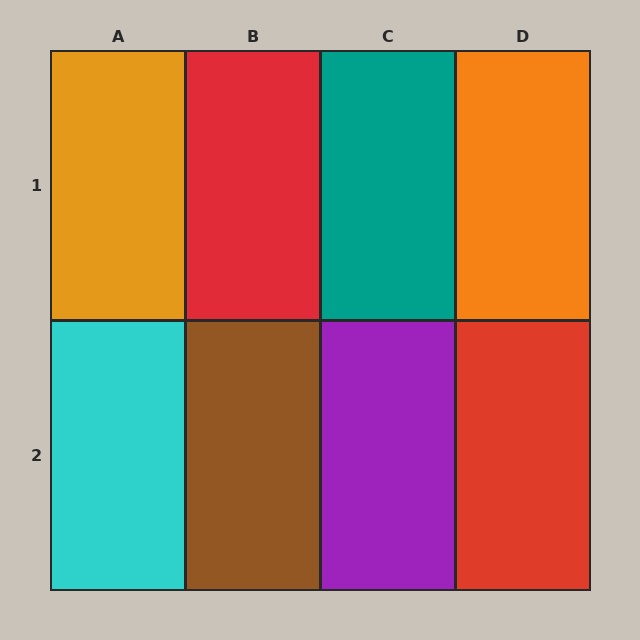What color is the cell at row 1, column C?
Teal.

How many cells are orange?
2 cells are orange.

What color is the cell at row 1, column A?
Orange.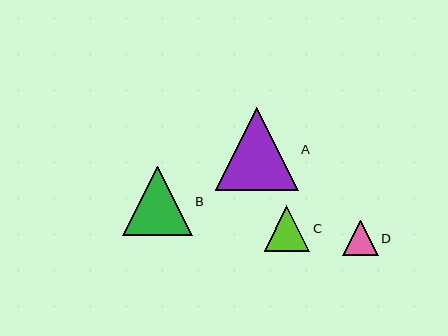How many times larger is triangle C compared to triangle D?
Triangle C is approximately 1.3 times the size of triangle D.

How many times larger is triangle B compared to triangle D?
Triangle B is approximately 2.0 times the size of triangle D.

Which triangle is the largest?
Triangle A is the largest with a size of approximately 83 pixels.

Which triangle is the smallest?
Triangle D is the smallest with a size of approximately 35 pixels.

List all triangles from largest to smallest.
From largest to smallest: A, B, C, D.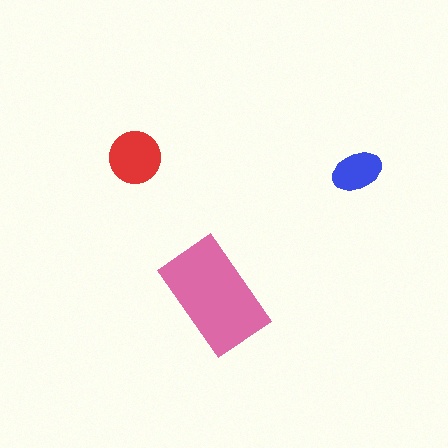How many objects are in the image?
There are 3 objects in the image.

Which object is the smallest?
The blue ellipse.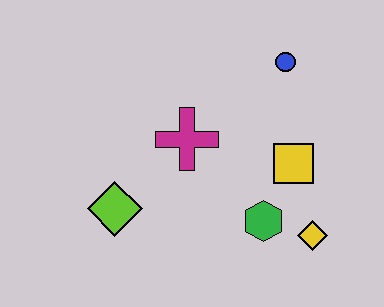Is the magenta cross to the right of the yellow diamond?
No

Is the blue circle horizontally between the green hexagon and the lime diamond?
No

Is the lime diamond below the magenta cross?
Yes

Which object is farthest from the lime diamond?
The blue circle is farthest from the lime diamond.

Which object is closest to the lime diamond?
The magenta cross is closest to the lime diamond.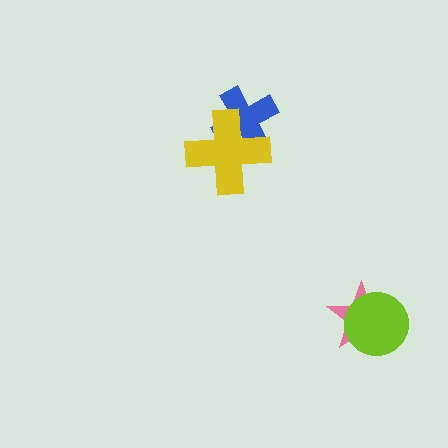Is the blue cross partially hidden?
Yes, it is partially covered by another shape.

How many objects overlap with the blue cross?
1 object overlaps with the blue cross.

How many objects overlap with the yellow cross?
1 object overlaps with the yellow cross.